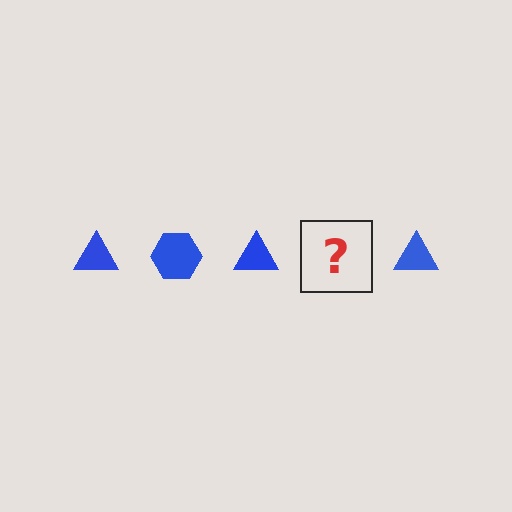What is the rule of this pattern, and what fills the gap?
The rule is that the pattern cycles through triangle, hexagon shapes in blue. The gap should be filled with a blue hexagon.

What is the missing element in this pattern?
The missing element is a blue hexagon.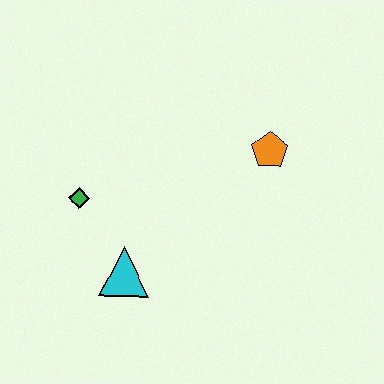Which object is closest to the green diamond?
The cyan triangle is closest to the green diamond.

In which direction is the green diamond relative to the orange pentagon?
The green diamond is to the left of the orange pentagon.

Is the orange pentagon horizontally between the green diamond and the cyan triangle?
No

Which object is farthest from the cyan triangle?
The orange pentagon is farthest from the cyan triangle.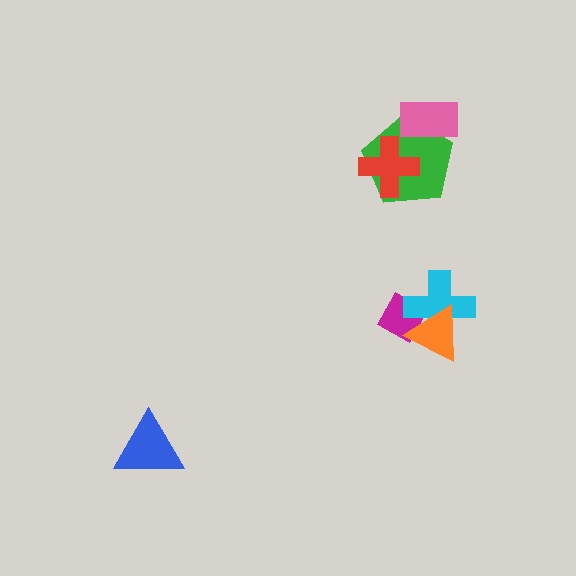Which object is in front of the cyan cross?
The orange triangle is in front of the cyan cross.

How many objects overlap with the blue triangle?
0 objects overlap with the blue triangle.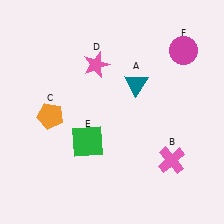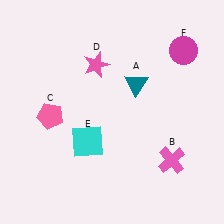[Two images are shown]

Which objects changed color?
C changed from orange to pink. E changed from green to cyan.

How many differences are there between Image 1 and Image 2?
There are 2 differences between the two images.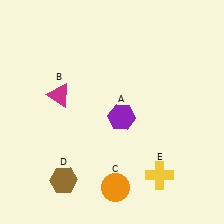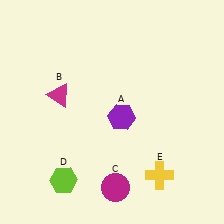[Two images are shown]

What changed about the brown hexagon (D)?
In Image 1, D is brown. In Image 2, it changed to lime.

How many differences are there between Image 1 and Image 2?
There are 2 differences between the two images.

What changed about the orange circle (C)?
In Image 1, C is orange. In Image 2, it changed to magenta.